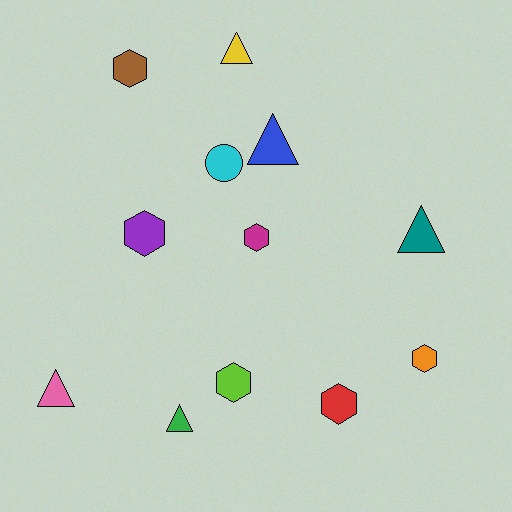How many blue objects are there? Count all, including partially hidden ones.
There is 1 blue object.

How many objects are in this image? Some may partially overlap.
There are 12 objects.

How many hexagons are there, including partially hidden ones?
There are 6 hexagons.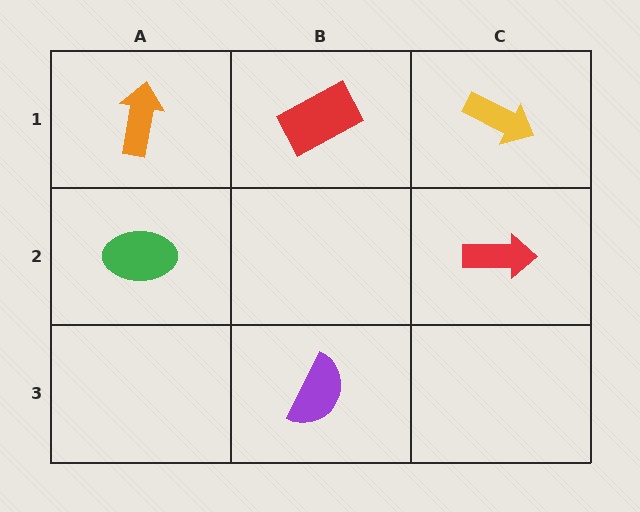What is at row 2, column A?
A green ellipse.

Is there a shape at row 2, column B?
No, that cell is empty.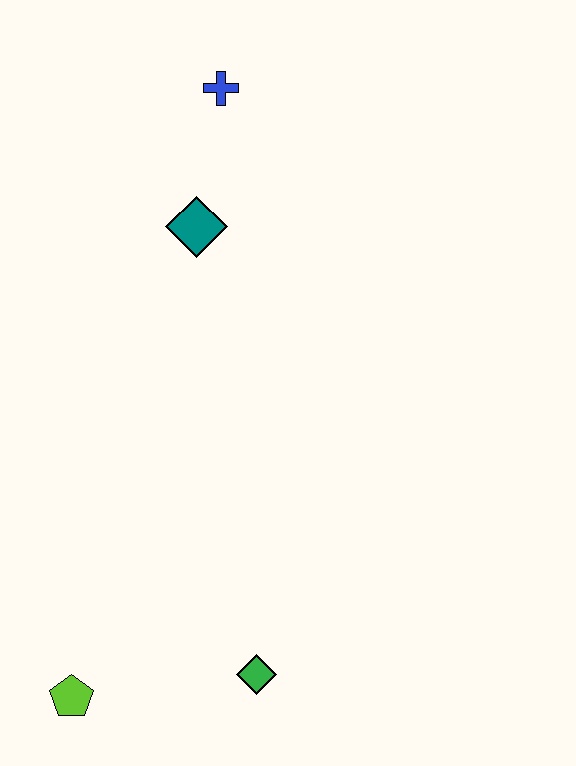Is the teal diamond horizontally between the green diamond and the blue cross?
No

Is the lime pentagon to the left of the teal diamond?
Yes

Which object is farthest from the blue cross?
The lime pentagon is farthest from the blue cross.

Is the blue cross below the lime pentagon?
No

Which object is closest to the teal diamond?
The blue cross is closest to the teal diamond.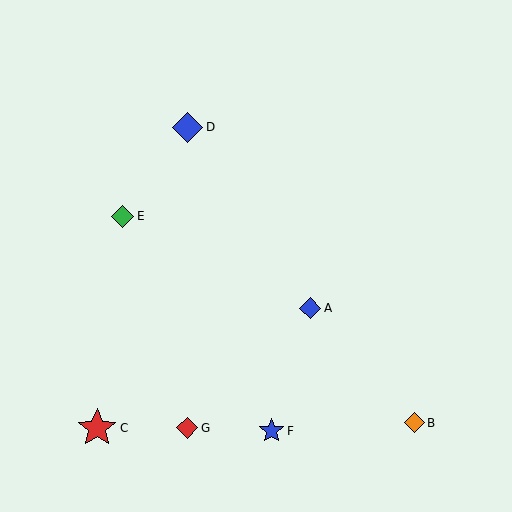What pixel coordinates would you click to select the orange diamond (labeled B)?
Click at (414, 423) to select the orange diamond B.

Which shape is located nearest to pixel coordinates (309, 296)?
The blue diamond (labeled A) at (310, 308) is nearest to that location.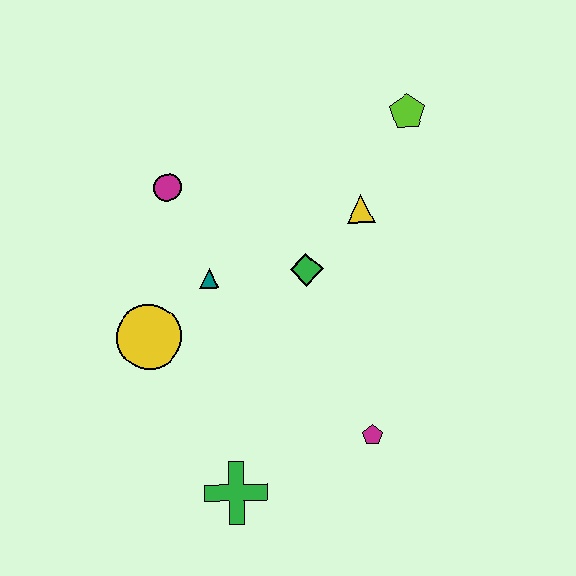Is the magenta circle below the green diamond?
No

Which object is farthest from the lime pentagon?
The green cross is farthest from the lime pentagon.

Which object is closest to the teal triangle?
The yellow circle is closest to the teal triangle.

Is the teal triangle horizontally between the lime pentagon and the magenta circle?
Yes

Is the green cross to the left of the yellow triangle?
Yes